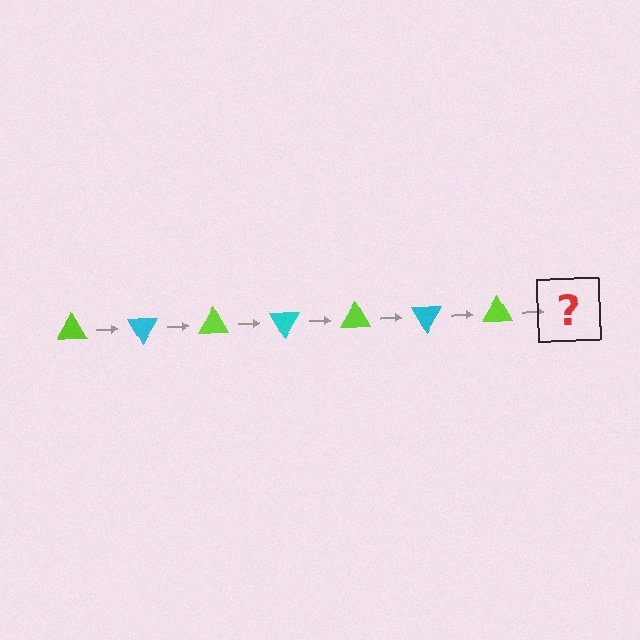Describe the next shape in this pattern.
It should be a cyan triangle, rotated 420 degrees from the start.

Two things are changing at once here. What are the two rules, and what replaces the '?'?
The two rules are that it rotates 60 degrees each step and the color cycles through lime and cyan. The '?' should be a cyan triangle, rotated 420 degrees from the start.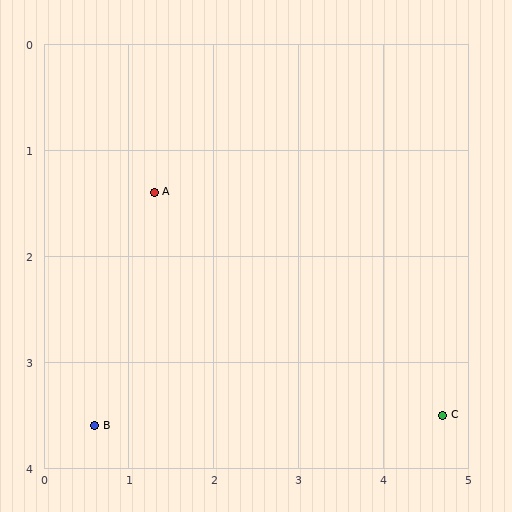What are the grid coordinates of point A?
Point A is at approximately (1.3, 1.4).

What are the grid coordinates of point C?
Point C is at approximately (4.7, 3.5).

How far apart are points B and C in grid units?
Points B and C are about 4.1 grid units apart.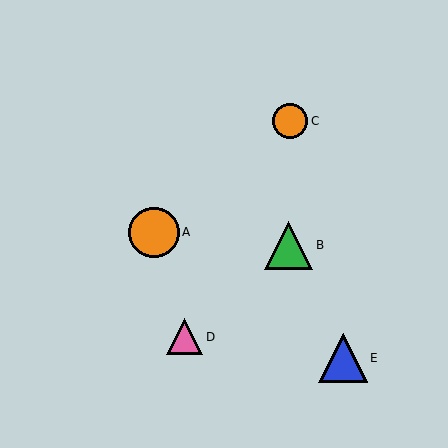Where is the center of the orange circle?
The center of the orange circle is at (154, 232).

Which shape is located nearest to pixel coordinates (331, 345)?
The blue triangle (labeled E) at (343, 358) is nearest to that location.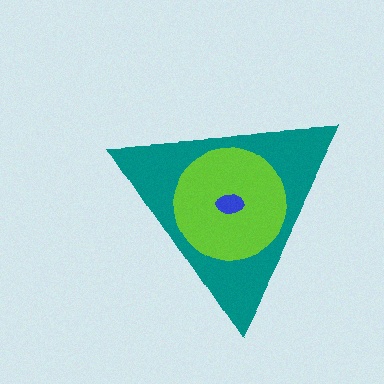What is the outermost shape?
The teal triangle.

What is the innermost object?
The blue ellipse.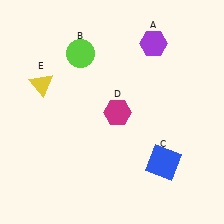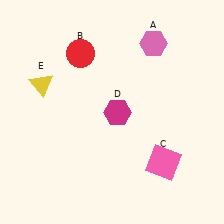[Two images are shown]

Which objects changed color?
A changed from purple to pink. B changed from lime to red. C changed from blue to pink.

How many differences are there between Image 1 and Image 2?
There are 3 differences between the two images.